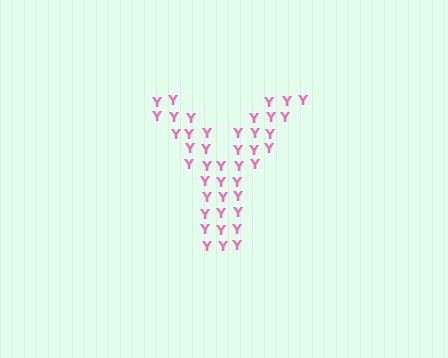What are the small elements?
The small elements are letter Y's.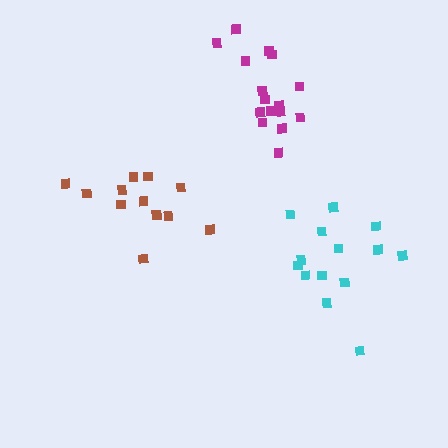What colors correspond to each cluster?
The clusters are colored: cyan, brown, magenta.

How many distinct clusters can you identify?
There are 3 distinct clusters.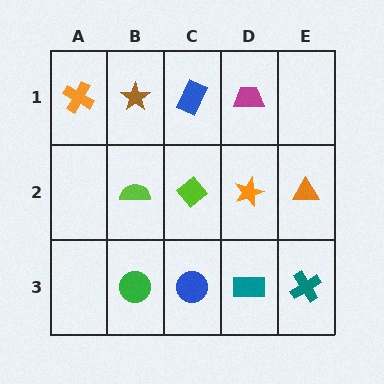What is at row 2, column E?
An orange triangle.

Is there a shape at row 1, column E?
No, that cell is empty.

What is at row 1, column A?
An orange cross.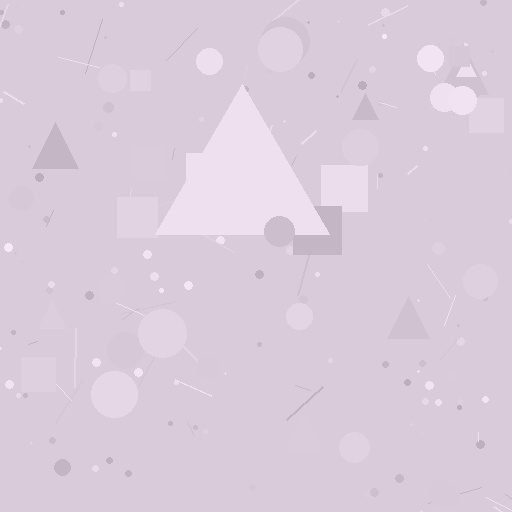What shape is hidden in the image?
A triangle is hidden in the image.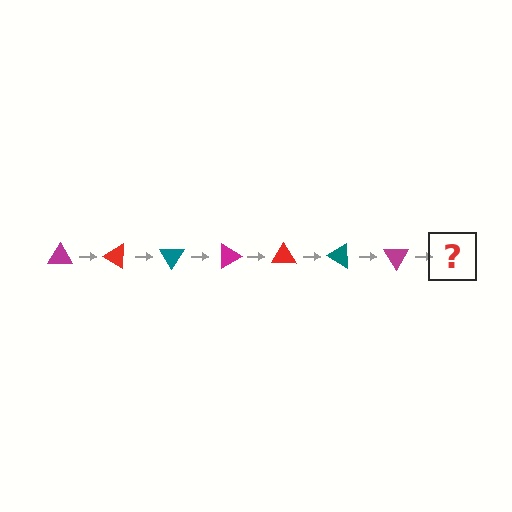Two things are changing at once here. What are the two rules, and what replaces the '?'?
The two rules are that it rotates 30 degrees each step and the color cycles through magenta, red, and teal. The '?' should be a red triangle, rotated 210 degrees from the start.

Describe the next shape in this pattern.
It should be a red triangle, rotated 210 degrees from the start.